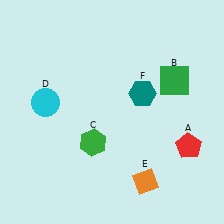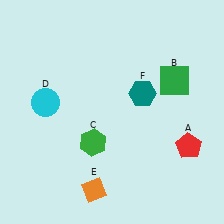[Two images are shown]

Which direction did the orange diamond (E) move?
The orange diamond (E) moved left.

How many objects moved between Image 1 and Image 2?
1 object moved between the two images.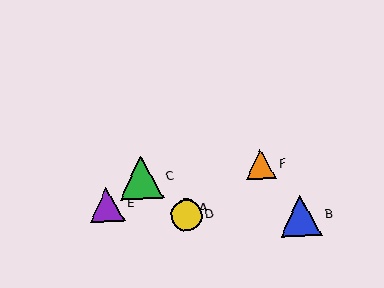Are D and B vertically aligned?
No, D is at x≈186 and B is at x≈301.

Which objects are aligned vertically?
Objects A, D are aligned vertically.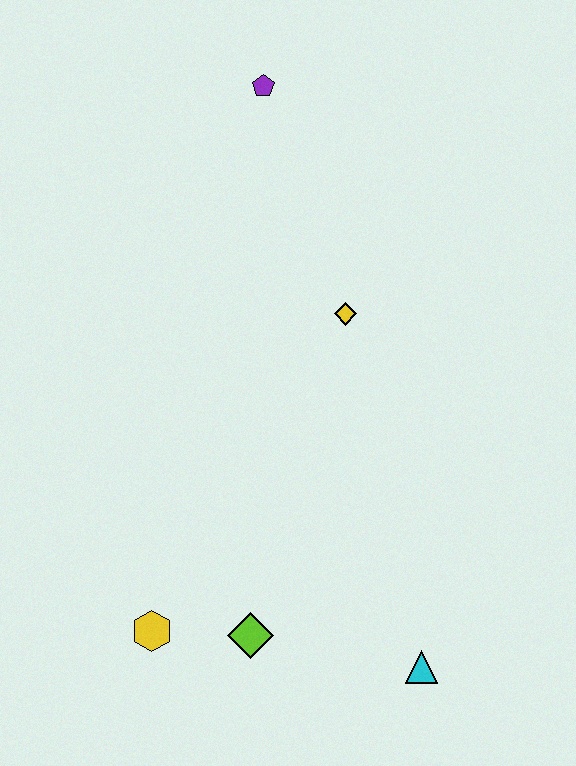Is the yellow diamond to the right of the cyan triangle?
No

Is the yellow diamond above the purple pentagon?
No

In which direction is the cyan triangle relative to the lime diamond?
The cyan triangle is to the right of the lime diamond.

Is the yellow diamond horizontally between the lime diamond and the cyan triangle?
Yes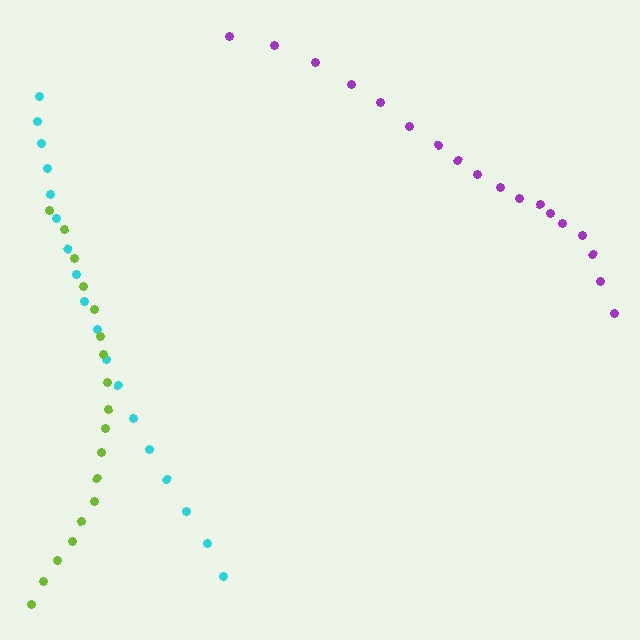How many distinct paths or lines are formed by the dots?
There are 3 distinct paths.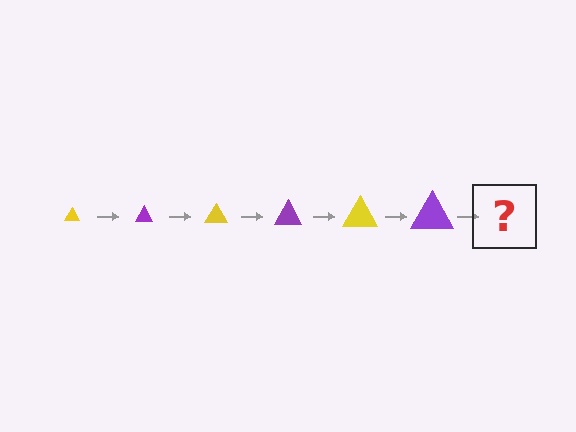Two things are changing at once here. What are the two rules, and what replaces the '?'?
The two rules are that the triangle grows larger each step and the color cycles through yellow and purple. The '?' should be a yellow triangle, larger than the previous one.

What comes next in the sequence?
The next element should be a yellow triangle, larger than the previous one.